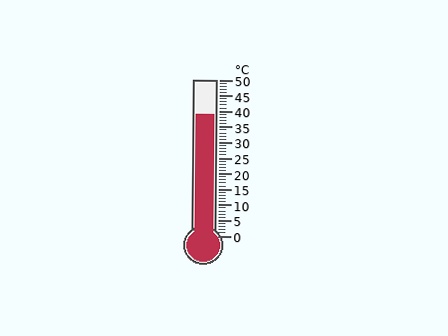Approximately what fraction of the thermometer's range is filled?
The thermometer is filled to approximately 80% of its range.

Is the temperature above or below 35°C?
The temperature is above 35°C.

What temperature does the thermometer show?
The thermometer shows approximately 39°C.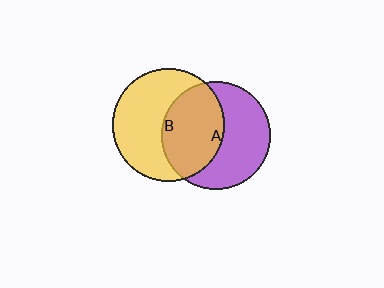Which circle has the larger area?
Circle B (yellow).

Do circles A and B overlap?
Yes.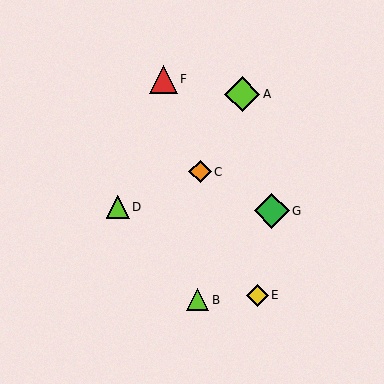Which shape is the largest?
The lime diamond (labeled A) is the largest.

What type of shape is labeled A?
Shape A is a lime diamond.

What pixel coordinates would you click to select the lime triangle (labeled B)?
Click at (197, 300) to select the lime triangle B.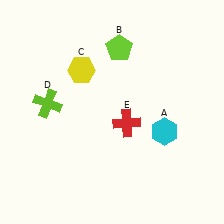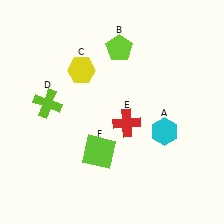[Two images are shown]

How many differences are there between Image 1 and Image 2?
There is 1 difference between the two images.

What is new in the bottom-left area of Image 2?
A lime square (F) was added in the bottom-left area of Image 2.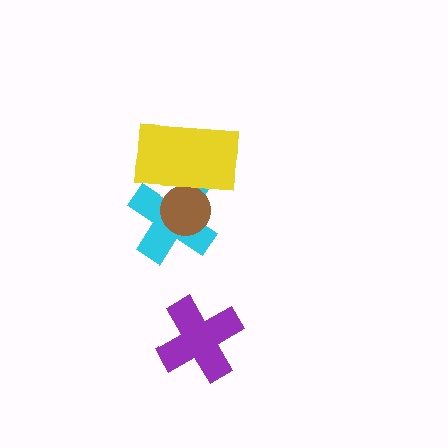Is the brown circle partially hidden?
Yes, it is partially covered by another shape.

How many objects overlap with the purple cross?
0 objects overlap with the purple cross.